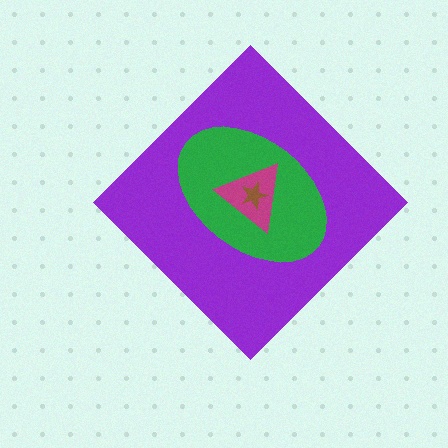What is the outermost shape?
The purple diamond.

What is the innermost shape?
The brown star.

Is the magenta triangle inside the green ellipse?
Yes.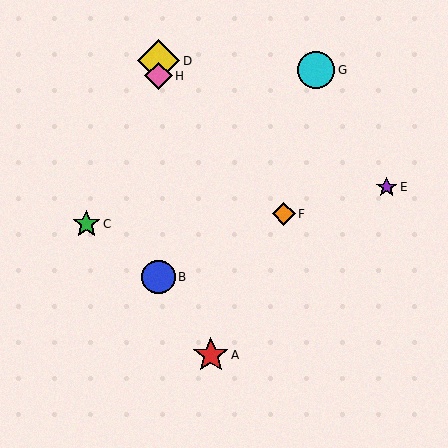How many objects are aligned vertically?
3 objects (B, D, H) are aligned vertically.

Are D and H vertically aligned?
Yes, both are at x≈158.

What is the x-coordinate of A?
Object A is at x≈211.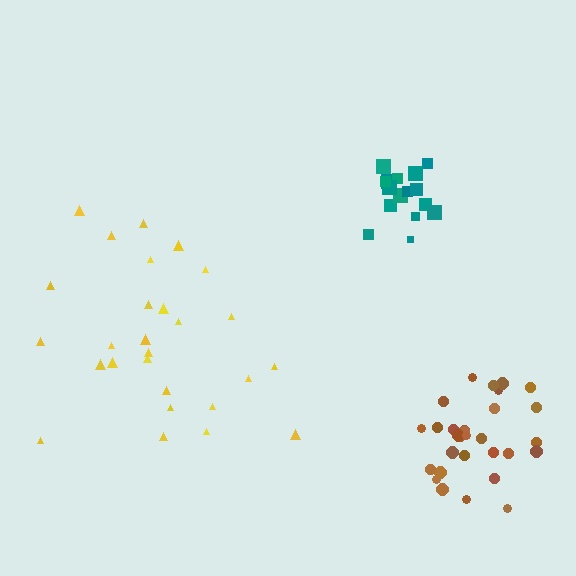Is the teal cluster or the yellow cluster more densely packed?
Teal.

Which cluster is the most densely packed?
Teal.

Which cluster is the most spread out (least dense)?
Yellow.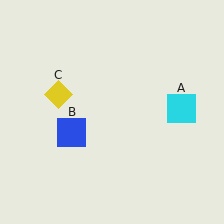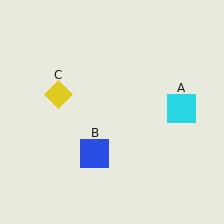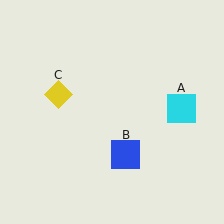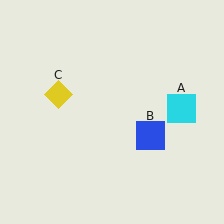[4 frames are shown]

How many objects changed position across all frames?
1 object changed position: blue square (object B).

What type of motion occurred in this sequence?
The blue square (object B) rotated counterclockwise around the center of the scene.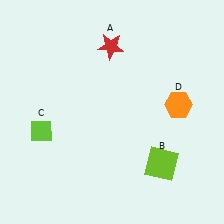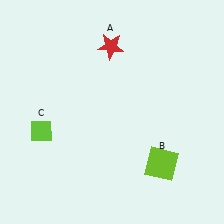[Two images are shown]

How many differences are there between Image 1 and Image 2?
There is 1 difference between the two images.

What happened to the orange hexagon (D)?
The orange hexagon (D) was removed in Image 2. It was in the top-right area of Image 1.